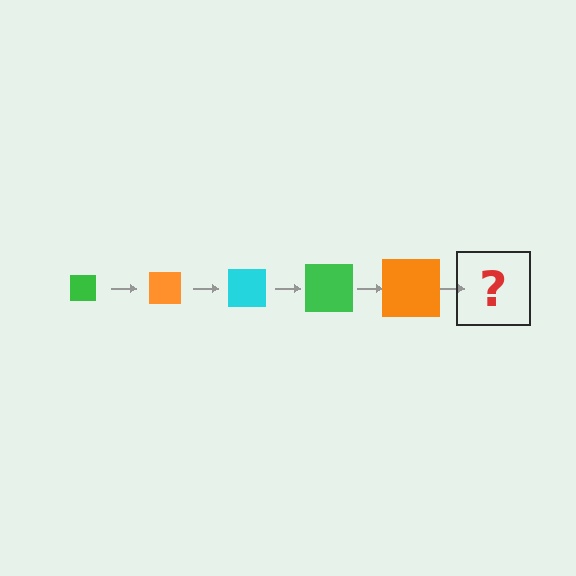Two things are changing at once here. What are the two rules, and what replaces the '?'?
The two rules are that the square grows larger each step and the color cycles through green, orange, and cyan. The '?' should be a cyan square, larger than the previous one.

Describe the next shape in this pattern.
It should be a cyan square, larger than the previous one.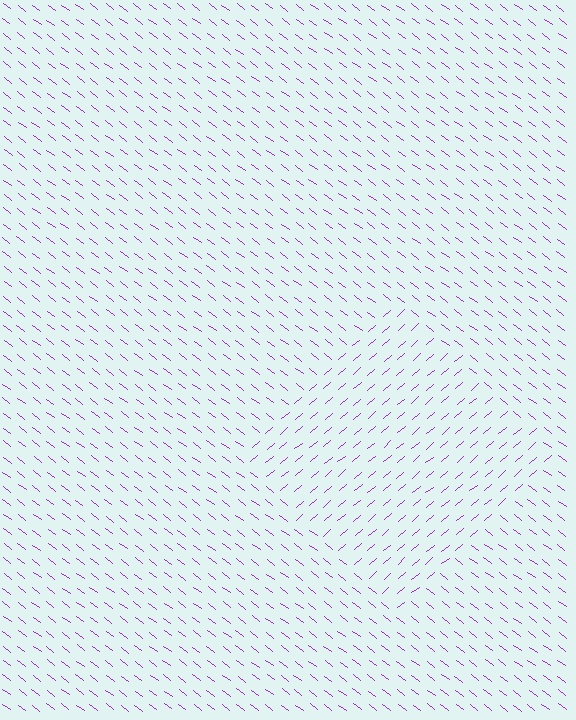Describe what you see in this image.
The image is filled with small purple line segments. A diamond region in the image has lines oriented differently from the surrounding lines, creating a visible texture boundary.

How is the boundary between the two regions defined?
The boundary is defined purely by a change in line orientation (approximately 78 degrees difference). All lines are the same color and thickness.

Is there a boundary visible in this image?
Yes, there is a texture boundary formed by a change in line orientation.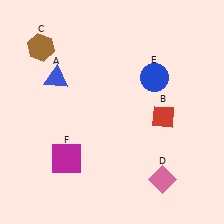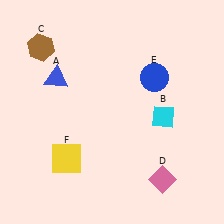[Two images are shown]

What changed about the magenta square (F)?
In Image 1, F is magenta. In Image 2, it changed to yellow.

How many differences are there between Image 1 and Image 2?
There are 2 differences between the two images.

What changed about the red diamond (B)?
In Image 1, B is red. In Image 2, it changed to cyan.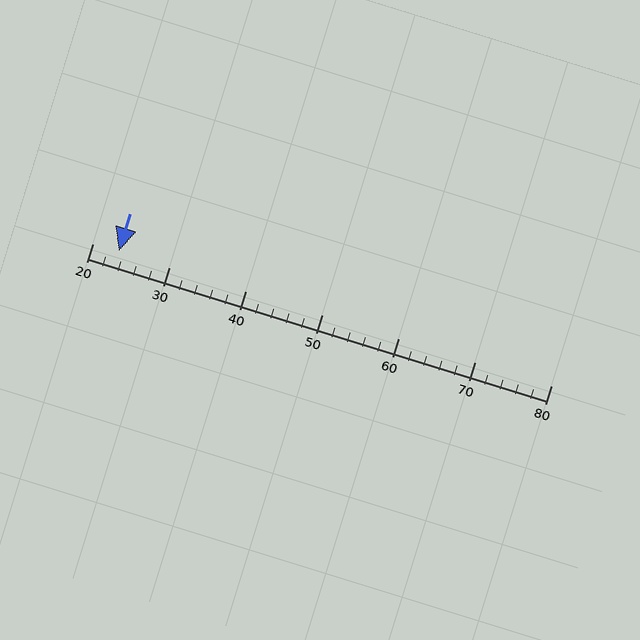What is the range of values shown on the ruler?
The ruler shows values from 20 to 80.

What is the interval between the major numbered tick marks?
The major tick marks are spaced 10 units apart.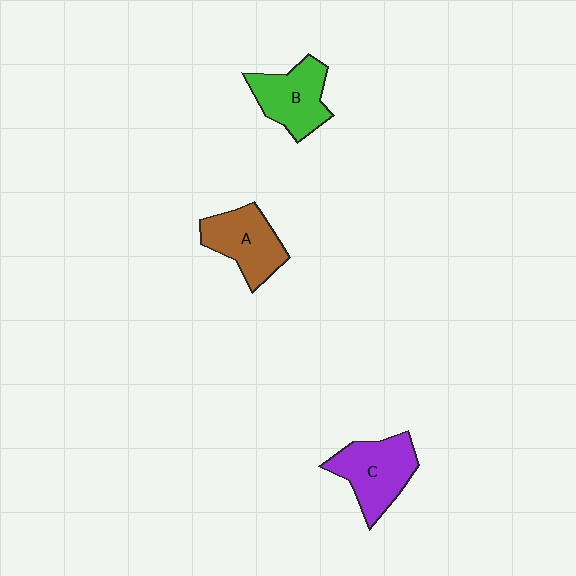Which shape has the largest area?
Shape C (purple).